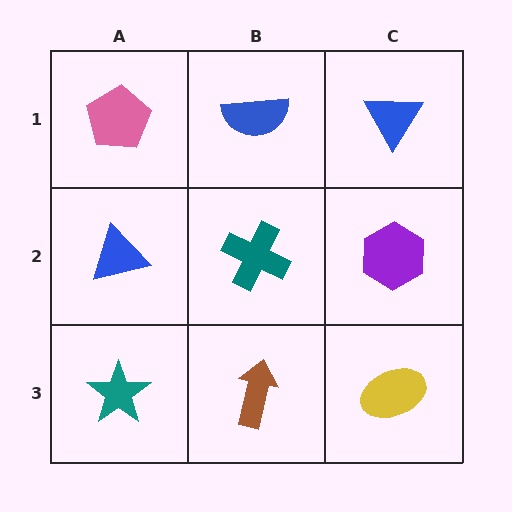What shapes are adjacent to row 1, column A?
A blue triangle (row 2, column A), a blue semicircle (row 1, column B).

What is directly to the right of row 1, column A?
A blue semicircle.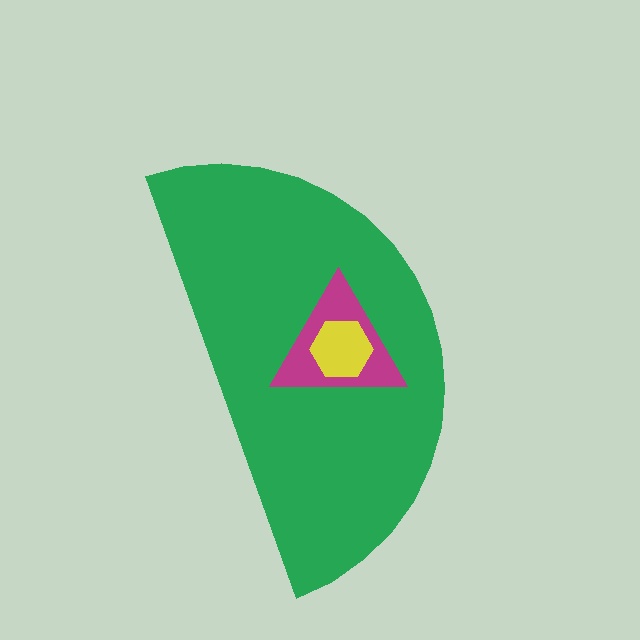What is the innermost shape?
The yellow hexagon.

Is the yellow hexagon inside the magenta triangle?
Yes.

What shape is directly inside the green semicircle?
The magenta triangle.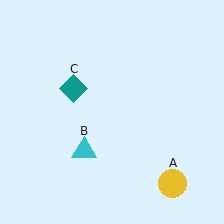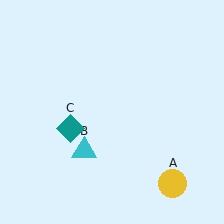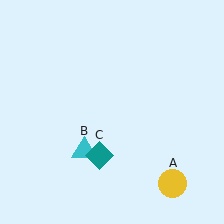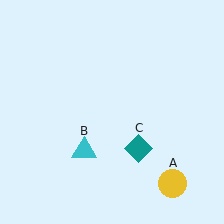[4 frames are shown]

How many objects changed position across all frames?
1 object changed position: teal diamond (object C).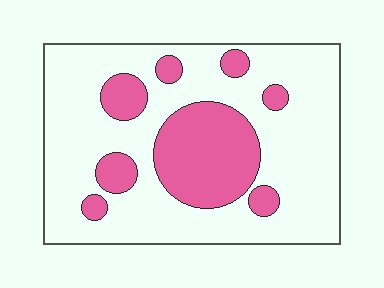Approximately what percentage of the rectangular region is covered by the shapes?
Approximately 25%.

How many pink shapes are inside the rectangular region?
8.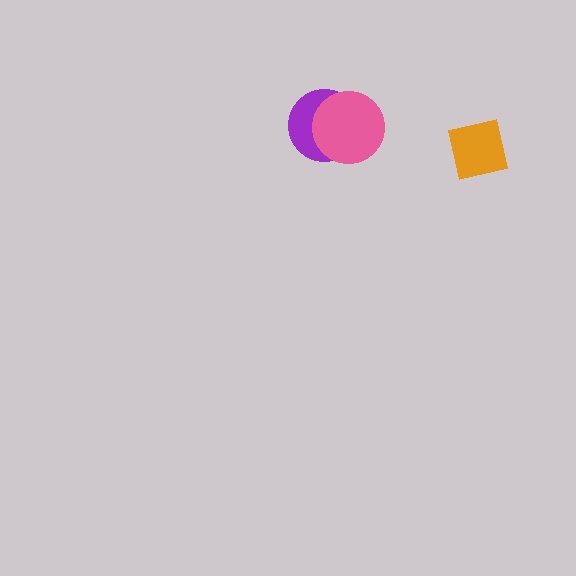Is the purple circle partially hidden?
Yes, it is partially covered by another shape.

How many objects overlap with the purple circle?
1 object overlaps with the purple circle.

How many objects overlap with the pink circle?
1 object overlaps with the pink circle.